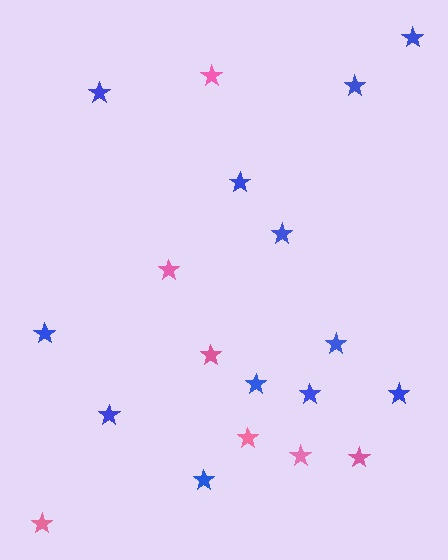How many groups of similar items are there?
There are 2 groups: one group of blue stars (12) and one group of pink stars (7).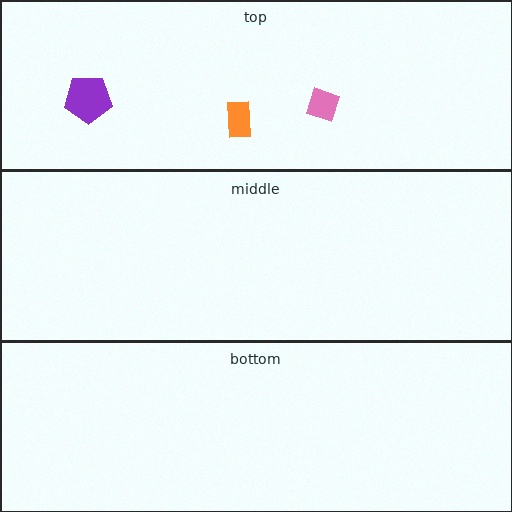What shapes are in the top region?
The pink diamond, the orange rectangle, the purple pentagon.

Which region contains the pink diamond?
The top region.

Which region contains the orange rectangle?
The top region.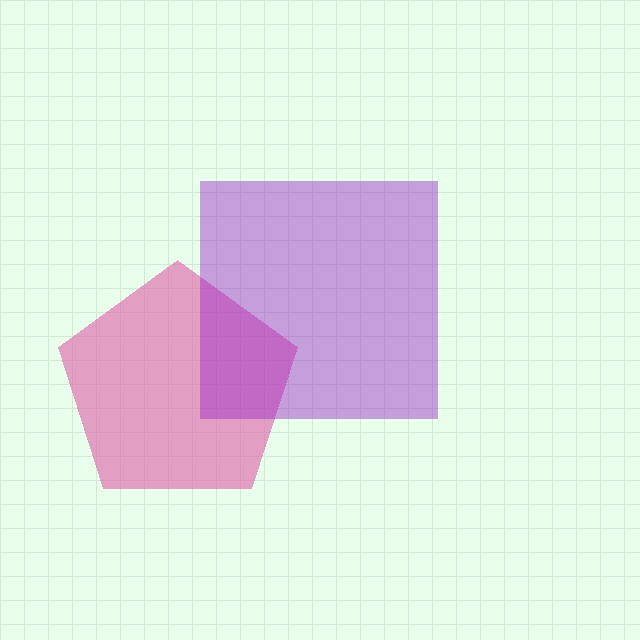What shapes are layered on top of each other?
The layered shapes are: a pink pentagon, a purple square.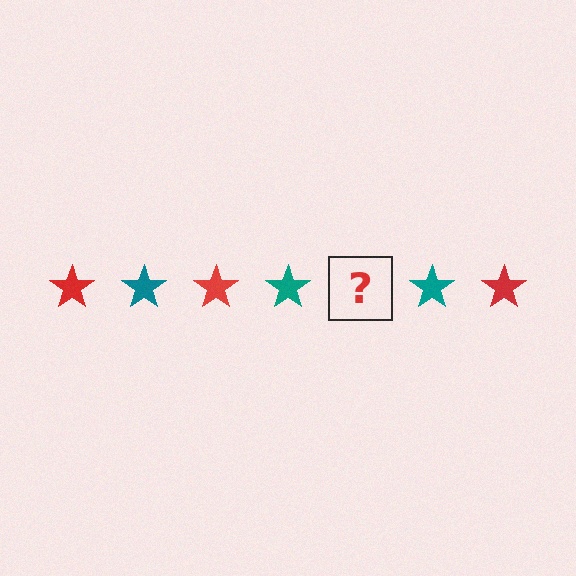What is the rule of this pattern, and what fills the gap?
The rule is that the pattern cycles through red, teal stars. The gap should be filled with a red star.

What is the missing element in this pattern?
The missing element is a red star.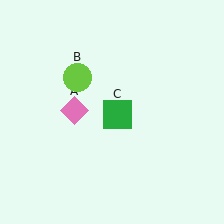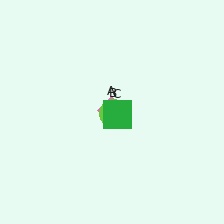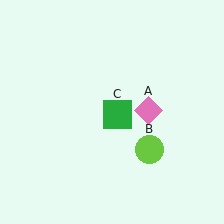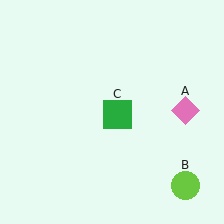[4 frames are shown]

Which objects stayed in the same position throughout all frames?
Green square (object C) remained stationary.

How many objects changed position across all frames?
2 objects changed position: pink diamond (object A), lime circle (object B).